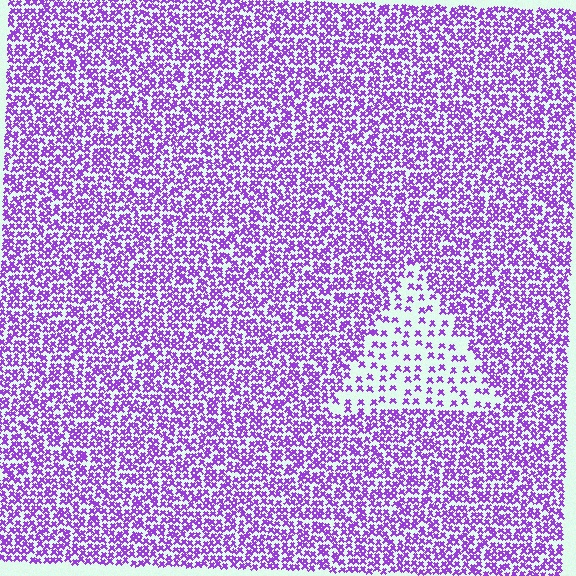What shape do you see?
I see a triangle.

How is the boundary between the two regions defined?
The boundary is defined by a change in element density (approximately 2.6x ratio). All elements are the same color, size, and shape.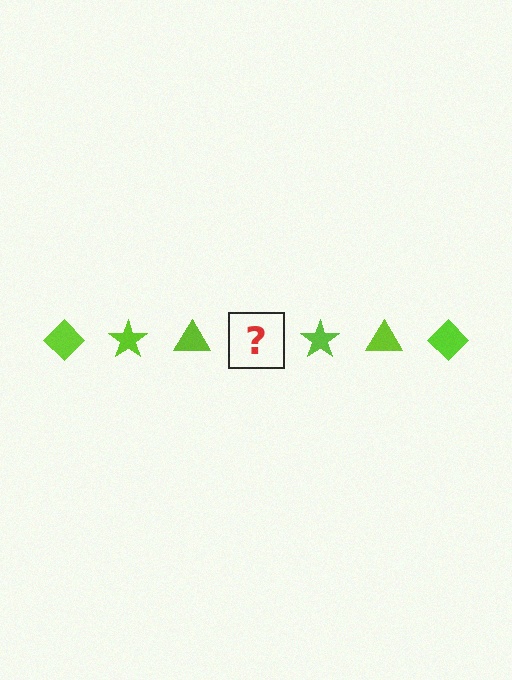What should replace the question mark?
The question mark should be replaced with a lime diamond.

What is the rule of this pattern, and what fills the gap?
The rule is that the pattern cycles through diamond, star, triangle shapes in lime. The gap should be filled with a lime diamond.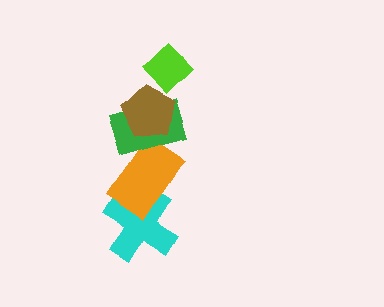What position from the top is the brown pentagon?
The brown pentagon is 2nd from the top.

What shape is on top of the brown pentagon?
The lime diamond is on top of the brown pentagon.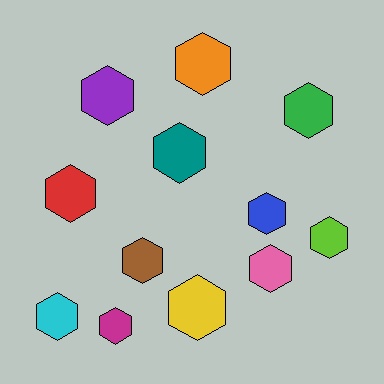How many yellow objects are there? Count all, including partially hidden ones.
There is 1 yellow object.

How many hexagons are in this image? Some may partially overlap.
There are 12 hexagons.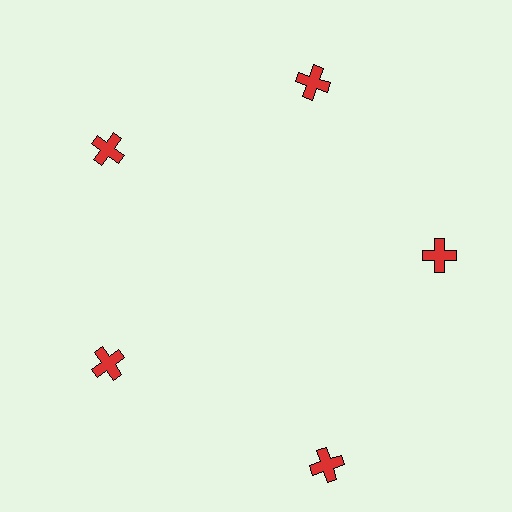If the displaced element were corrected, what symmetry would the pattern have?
It would have 5-fold rotational symmetry — the pattern would map onto itself every 72 degrees.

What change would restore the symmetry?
The symmetry would be restored by moving it inward, back onto the ring so that all 5 crosses sit at equal angles and equal distance from the center.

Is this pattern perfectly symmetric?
No. The 5 red crosses are arranged in a ring, but one element near the 5 o'clock position is pushed outward from the center, breaking the 5-fold rotational symmetry.